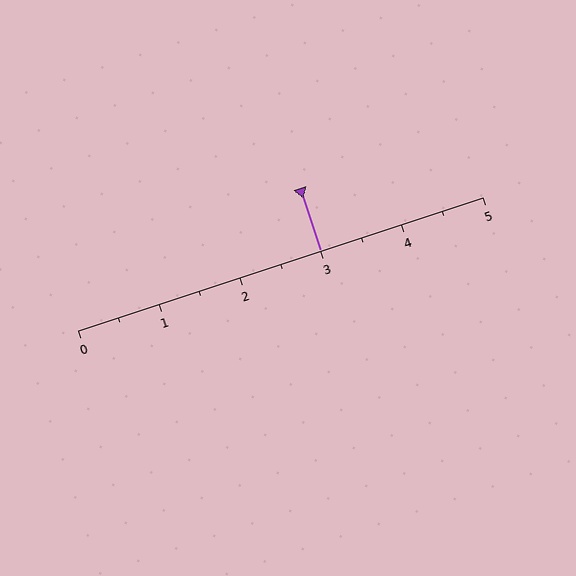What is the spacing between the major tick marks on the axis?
The major ticks are spaced 1 apart.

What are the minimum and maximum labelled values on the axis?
The axis runs from 0 to 5.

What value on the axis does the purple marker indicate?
The marker indicates approximately 3.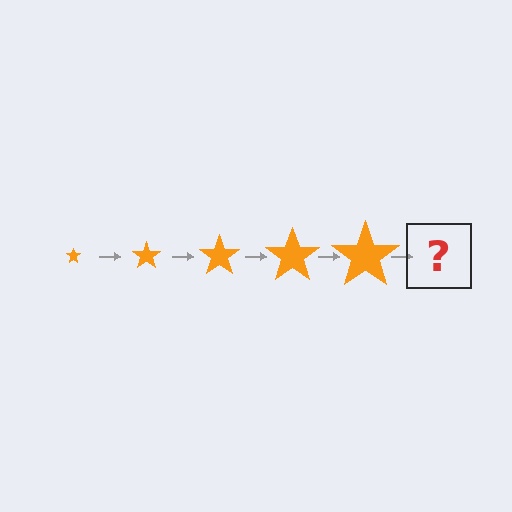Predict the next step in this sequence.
The next step is an orange star, larger than the previous one.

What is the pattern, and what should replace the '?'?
The pattern is that the star gets progressively larger each step. The '?' should be an orange star, larger than the previous one.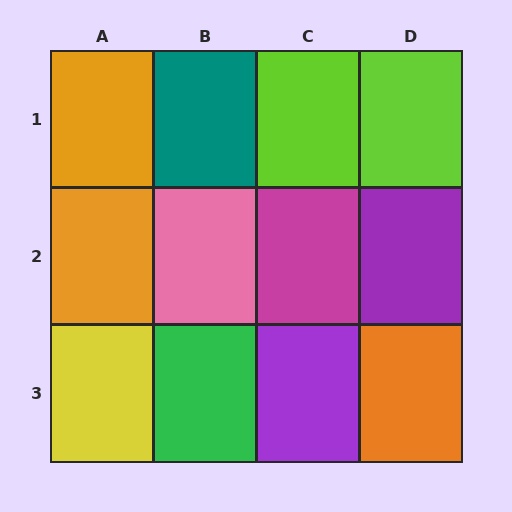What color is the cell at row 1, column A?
Orange.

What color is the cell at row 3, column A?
Yellow.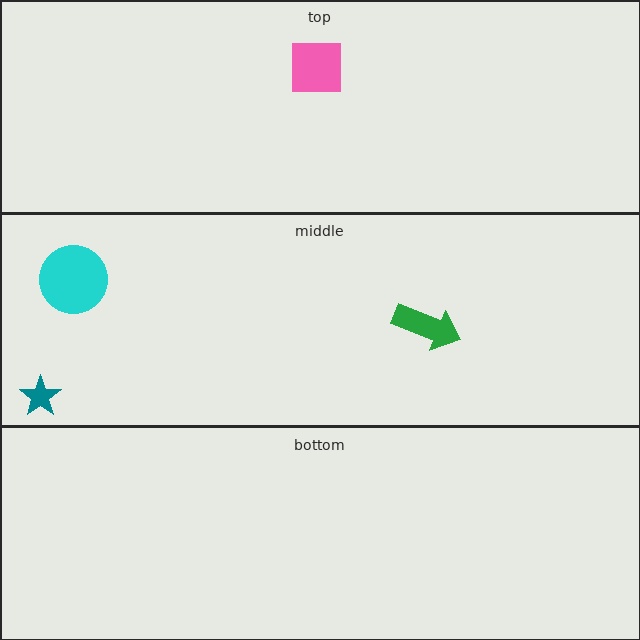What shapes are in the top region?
The pink square.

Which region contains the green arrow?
The middle region.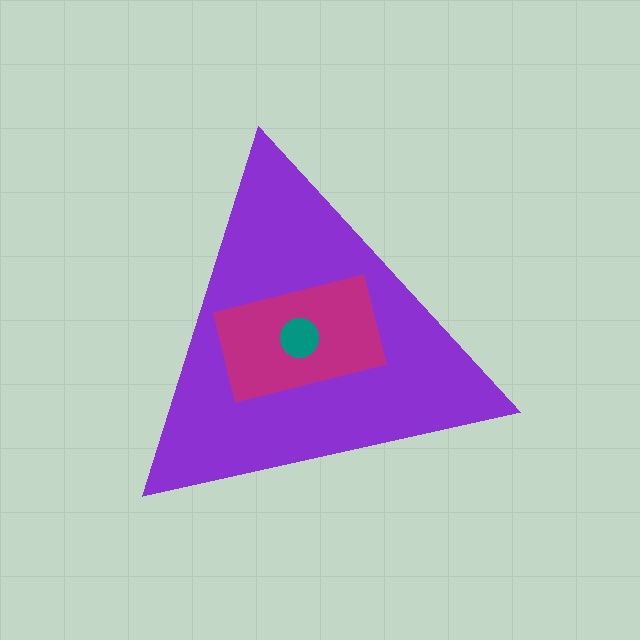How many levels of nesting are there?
3.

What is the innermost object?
The teal circle.